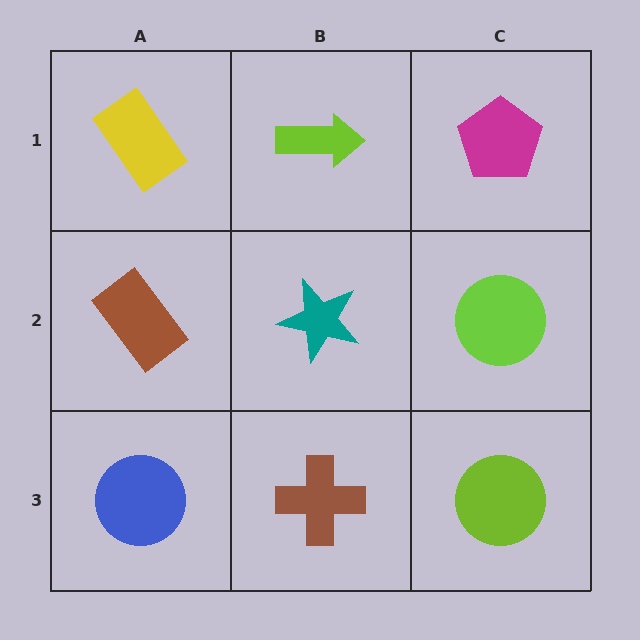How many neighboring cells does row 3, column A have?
2.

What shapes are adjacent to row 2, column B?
A lime arrow (row 1, column B), a brown cross (row 3, column B), a brown rectangle (row 2, column A), a lime circle (row 2, column C).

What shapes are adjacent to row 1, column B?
A teal star (row 2, column B), a yellow rectangle (row 1, column A), a magenta pentagon (row 1, column C).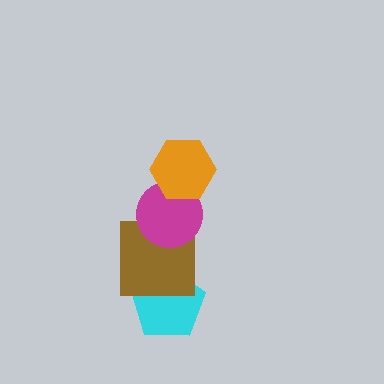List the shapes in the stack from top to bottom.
From top to bottom: the orange hexagon, the magenta circle, the brown square, the cyan pentagon.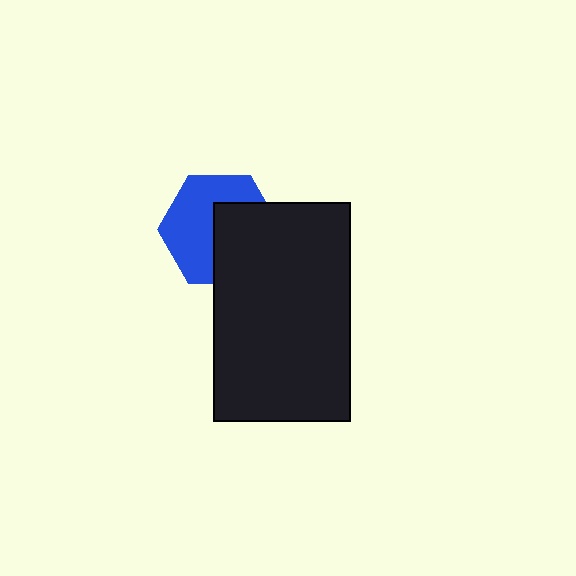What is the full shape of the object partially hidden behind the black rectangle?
The partially hidden object is a blue hexagon.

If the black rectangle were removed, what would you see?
You would see the complete blue hexagon.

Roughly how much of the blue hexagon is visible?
About half of it is visible (roughly 55%).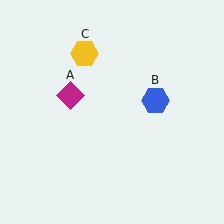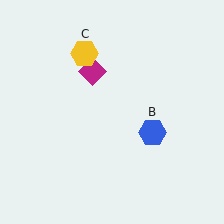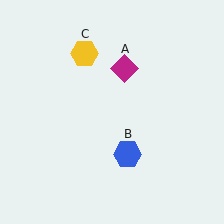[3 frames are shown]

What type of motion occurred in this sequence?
The magenta diamond (object A), blue hexagon (object B) rotated clockwise around the center of the scene.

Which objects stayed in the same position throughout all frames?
Yellow hexagon (object C) remained stationary.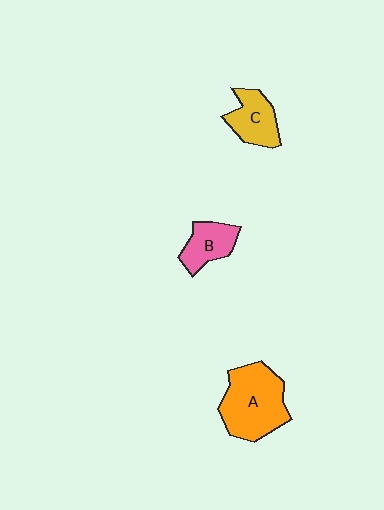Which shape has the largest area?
Shape A (orange).